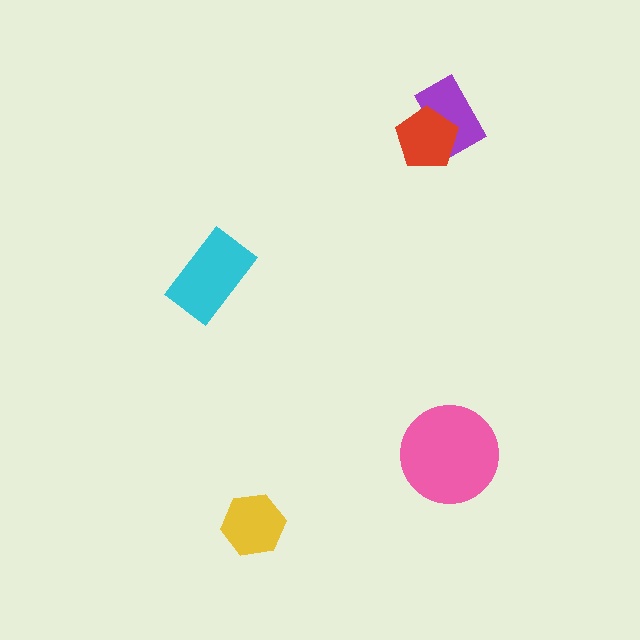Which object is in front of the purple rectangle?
The red pentagon is in front of the purple rectangle.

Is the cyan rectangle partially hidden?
No, no other shape covers it.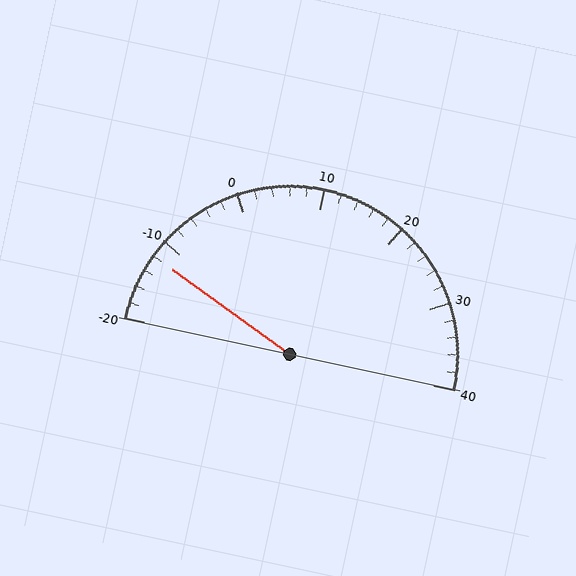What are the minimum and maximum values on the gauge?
The gauge ranges from -20 to 40.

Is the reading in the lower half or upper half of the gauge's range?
The reading is in the lower half of the range (-20 to 40).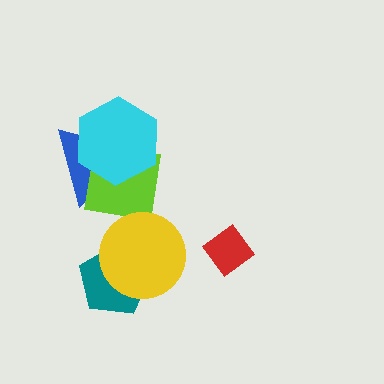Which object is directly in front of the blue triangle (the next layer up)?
The lime square is directly in front of the blue triangle.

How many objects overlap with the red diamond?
0 objects overlap with the red diamond.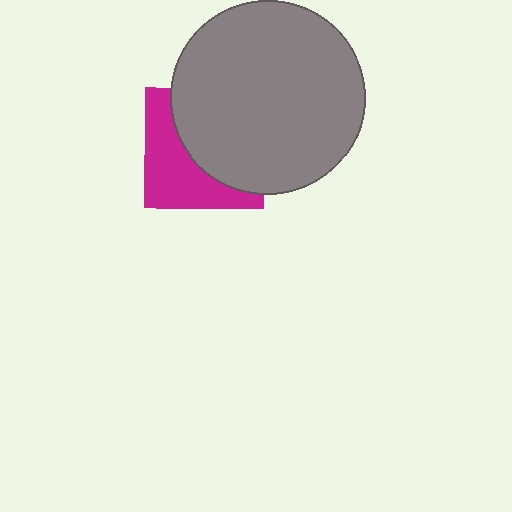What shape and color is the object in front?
The object in front is a gray circle.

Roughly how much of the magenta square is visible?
A small part of it is visible (roughly 45%).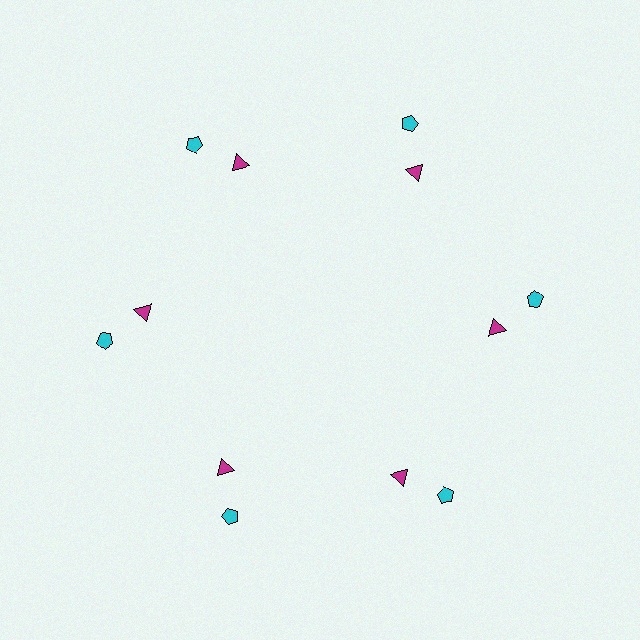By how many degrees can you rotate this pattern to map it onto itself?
The pattern maps onto itself every 60 degrees of rotation.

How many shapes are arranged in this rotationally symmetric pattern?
There are 12 shapes, arranged in 6 groups of 2.